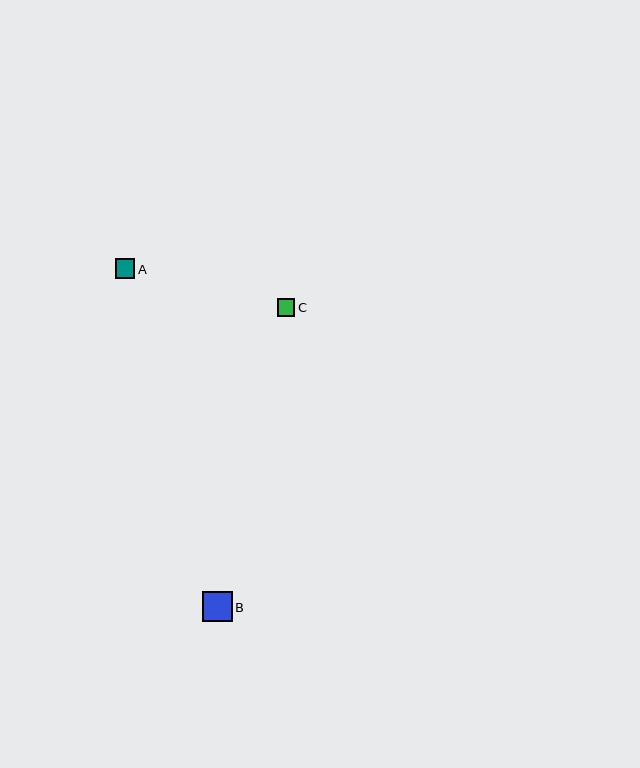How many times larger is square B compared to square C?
Square B is approximately 1.7 times the size of square C.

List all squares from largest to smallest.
From largest to smallest: B, A, C.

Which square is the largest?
Square B is the largest with a size of approximately 30 pixels.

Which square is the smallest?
Square C is the smallest with a size of approximately 17 pixels.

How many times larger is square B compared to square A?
Square B is approximately 1.5 times the size of square A.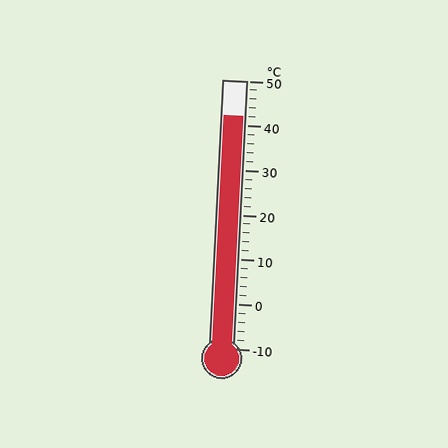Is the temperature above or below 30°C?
The temperature is above 30°C.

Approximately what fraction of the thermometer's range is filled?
The thermometer is filled to approximately 85% of its range.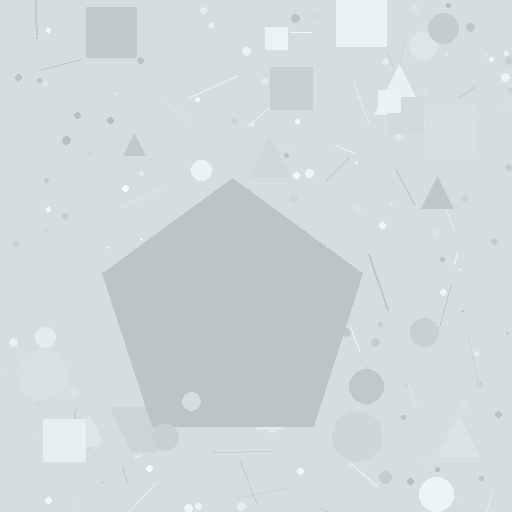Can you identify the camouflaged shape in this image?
The camouflaged shape is a pentagon.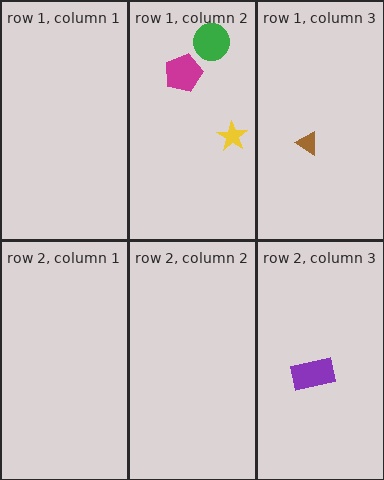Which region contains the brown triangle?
The row 1, column 3 region.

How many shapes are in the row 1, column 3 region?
1.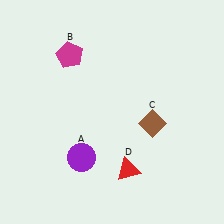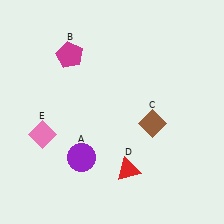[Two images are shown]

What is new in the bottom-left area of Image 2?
A pink diamond (E) was added in the bottom-left area of Image 2.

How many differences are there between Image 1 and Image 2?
There is 1 difference between the two images.